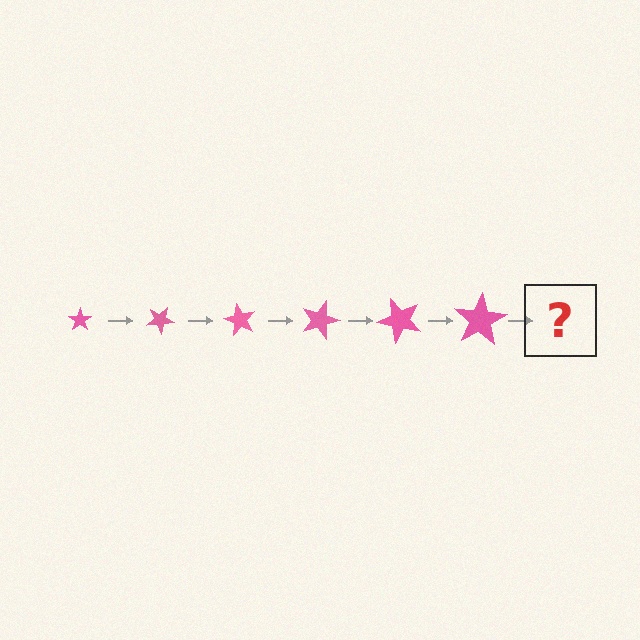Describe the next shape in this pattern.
It should be a star, larger than the previous one and rotated 180 degrees from the start.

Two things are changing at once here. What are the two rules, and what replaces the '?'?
The two rules are that the star grows larger each step and it rotates 30 degrees each step. The '?' should be a star, larger than the previous one and rotated 180 degrees from the start.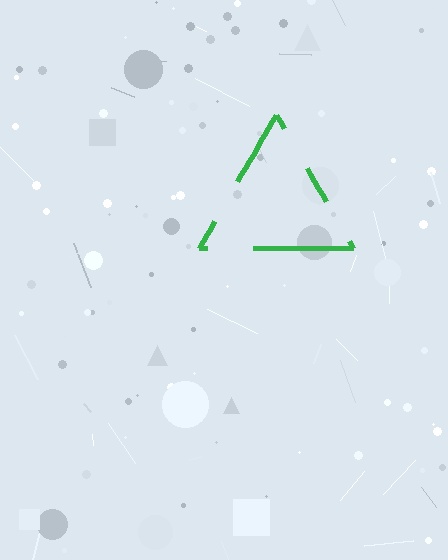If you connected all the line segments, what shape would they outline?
They would outline a triangle.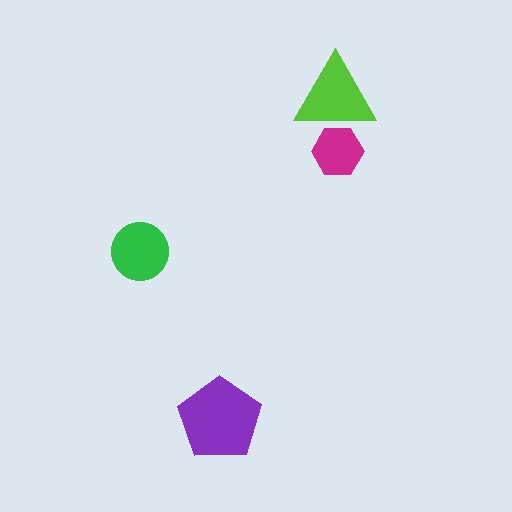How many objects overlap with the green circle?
0 objects overlap with the green circle.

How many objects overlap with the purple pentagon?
0 objects overlap with the purple pentagon.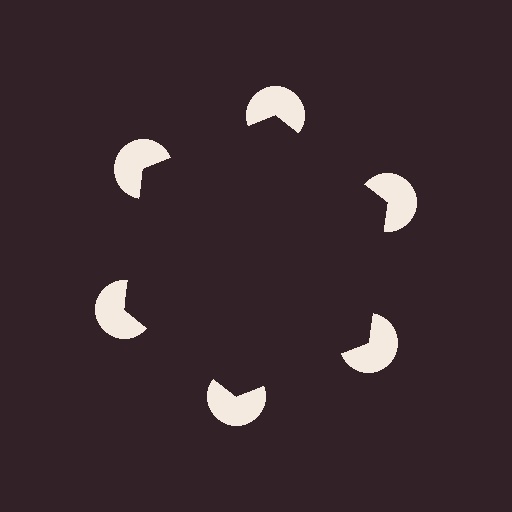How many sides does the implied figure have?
6 sides.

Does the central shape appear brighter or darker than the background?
It typically appears slightly darker than the background, even though no actual brightness change is drawn.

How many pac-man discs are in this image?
There are 6 — one at each vertex of the illusory hexagon.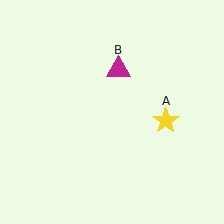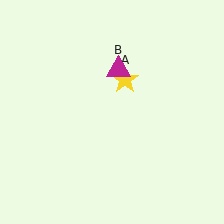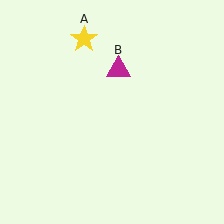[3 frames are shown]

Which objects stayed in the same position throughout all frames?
Magenta triangle (object B) remained stationary.